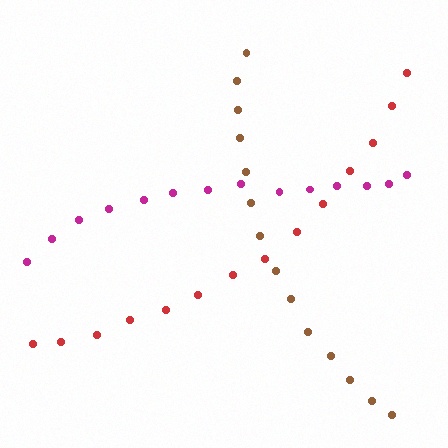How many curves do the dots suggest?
There are 3 distinct paths.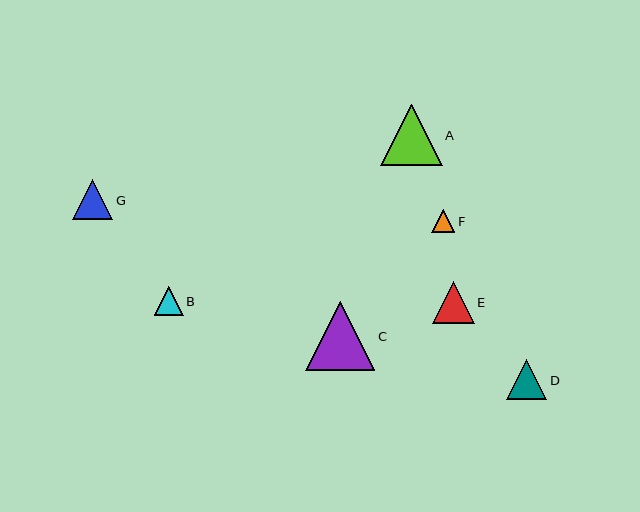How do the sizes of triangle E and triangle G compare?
Triangle E and triangle G are approximately the same size.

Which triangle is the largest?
Triangle C is the largest with a size of approximately 69 pixels.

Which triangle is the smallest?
Triangle F is the smallest with a size of approximately 23 pixels.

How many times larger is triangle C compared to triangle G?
Triangle C is approximately 1.7 times the size of triangle G.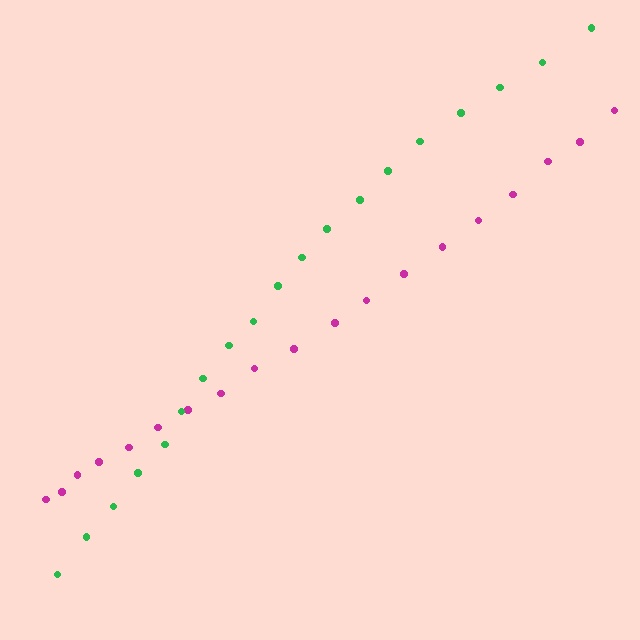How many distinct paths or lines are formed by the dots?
There are 2 distinct paths.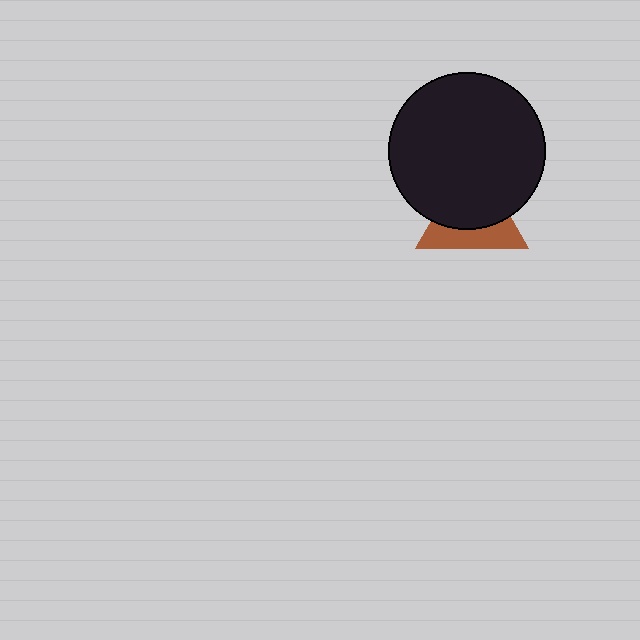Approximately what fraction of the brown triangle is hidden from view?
Roughly 58% of the brown triangle is hidden behind the black circle.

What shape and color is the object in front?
The object in front is a black circle.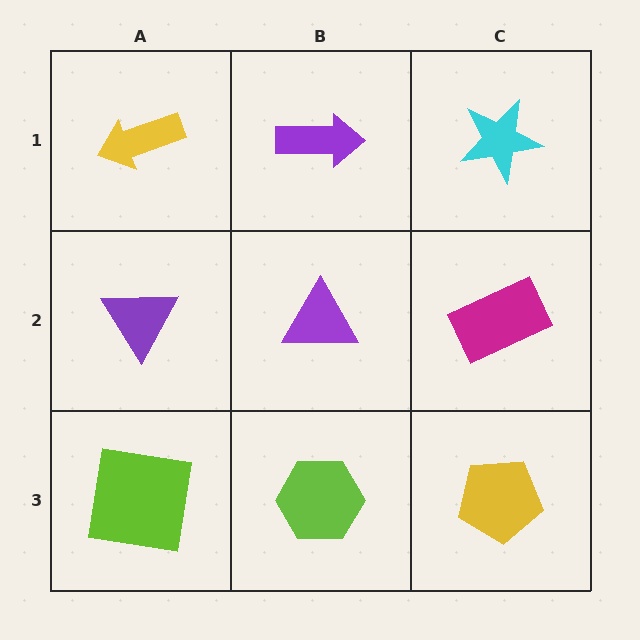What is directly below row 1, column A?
A purple triangle.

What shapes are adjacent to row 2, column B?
A purple arrow (row 1, column B), a lime hexagon (row 3, column B), a purple triangle (row 2, column A), a magenta rectangle (row 2, column C).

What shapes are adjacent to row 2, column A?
A yellow arrow (row 1, column A), a lime square (row 3, column A), a purple triangle (row 2, column B).